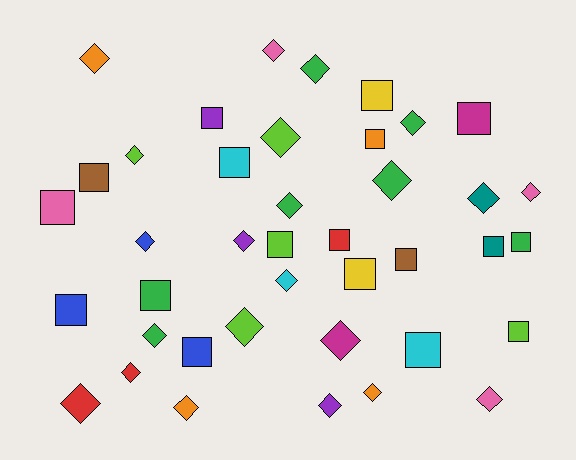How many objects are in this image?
There are 40 objects.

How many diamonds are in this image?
There are 22 diamonds.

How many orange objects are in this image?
There are 4 orange objects.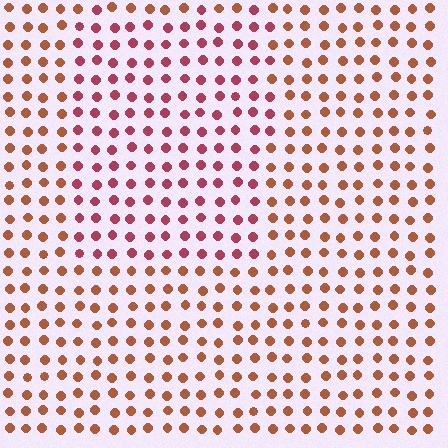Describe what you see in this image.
The image is filled with small brown elements in a uniform arrangement. A rectangle-shaped region is visible where the elements are tinted to a slightly different hue, forming a subtle color boundary.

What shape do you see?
I see a rectangle.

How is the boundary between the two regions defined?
The boundary is defined purely by a slight shift in hue (about 35 degrees). Spacing, size, and orientation are identical on both sides.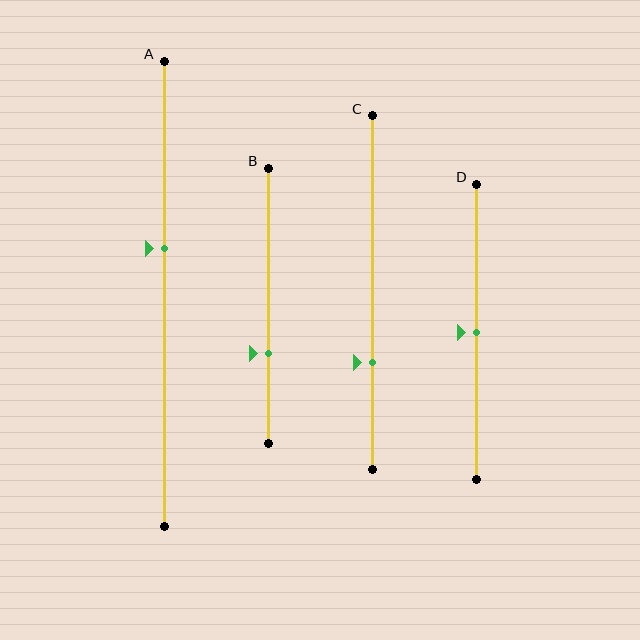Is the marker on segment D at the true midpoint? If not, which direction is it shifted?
Yes, the marker on segment D is at the true midpoint.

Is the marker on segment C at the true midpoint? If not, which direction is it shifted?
No, the marker on segment C is shifted downward by about 20% of the segment length.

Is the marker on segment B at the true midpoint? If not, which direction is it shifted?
No, the marker on segment B is shifted downward by about 18% of the segment length.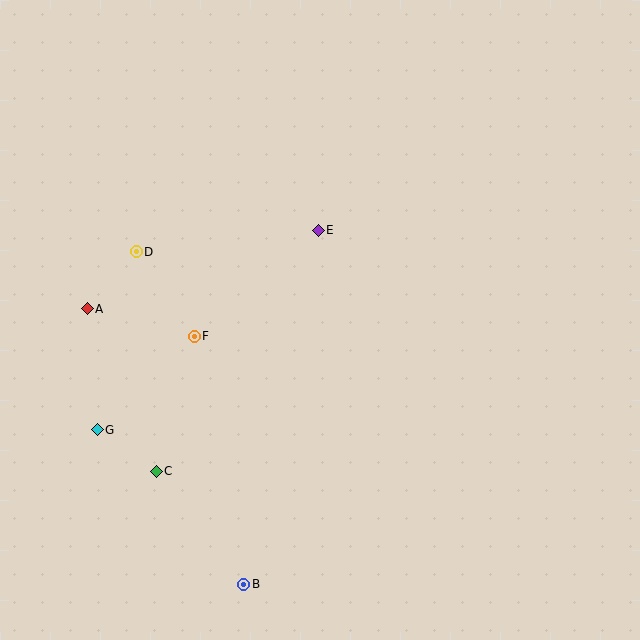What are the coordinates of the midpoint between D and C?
The midpoint between D and C is at (146, 362).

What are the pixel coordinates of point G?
Point G is at (97, 430).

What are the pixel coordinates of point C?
Point C is at (156, 471).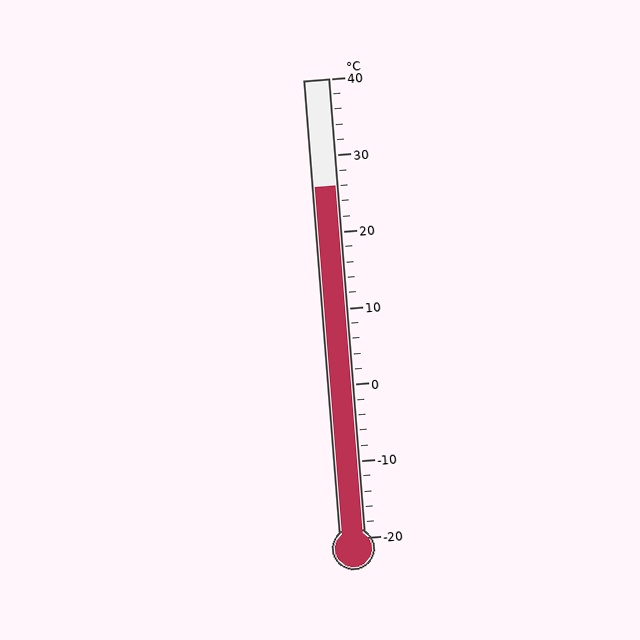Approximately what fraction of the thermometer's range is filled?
The thermometer is filled to approximately 75% of its range.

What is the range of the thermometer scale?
The thermometer scale ranges from -20°C to 40°C.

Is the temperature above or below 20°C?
The temperature is above 20°C.